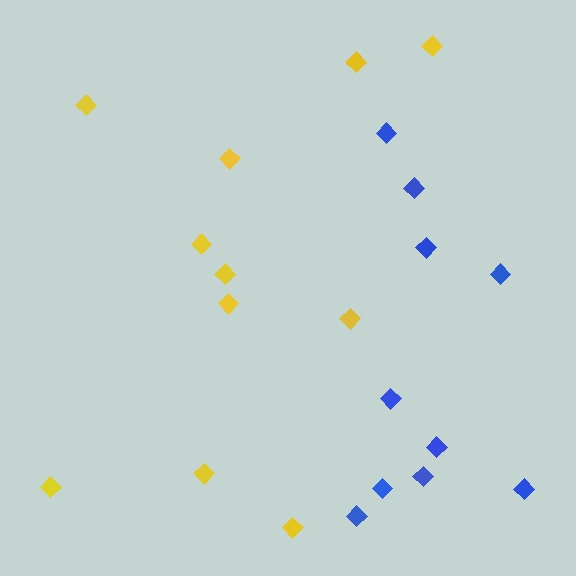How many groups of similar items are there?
There are 2 groups: one group of blue diamonds (10) and one group of yellow diamonds (11).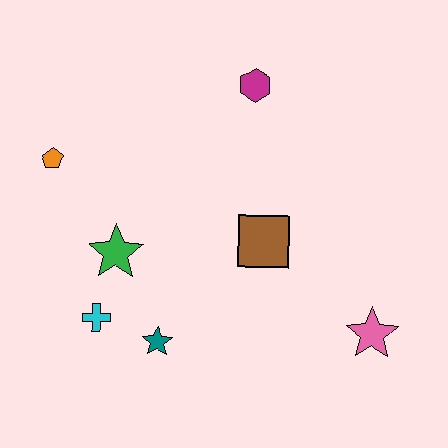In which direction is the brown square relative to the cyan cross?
The brown square is to the right of the cyan cross.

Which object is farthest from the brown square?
The orange pentagon is farthest from the brown square.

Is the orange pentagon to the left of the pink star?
Yes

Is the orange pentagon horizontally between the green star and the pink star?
No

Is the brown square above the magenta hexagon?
No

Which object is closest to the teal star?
The cyan cross is closest to the teal star.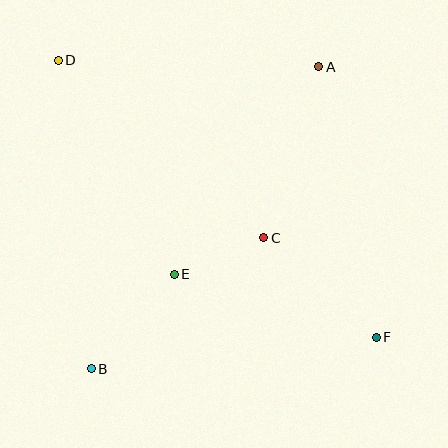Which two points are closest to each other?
Points C and E are closest to each other.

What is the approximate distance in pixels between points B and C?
The distance between B and C is approximately 217 pixels.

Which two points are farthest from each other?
Points D and F are farthest from each other.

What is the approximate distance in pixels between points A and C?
The distance between A and C is approximately 180 pixels.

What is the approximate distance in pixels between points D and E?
The distance between D and E is approximately 244 pixels.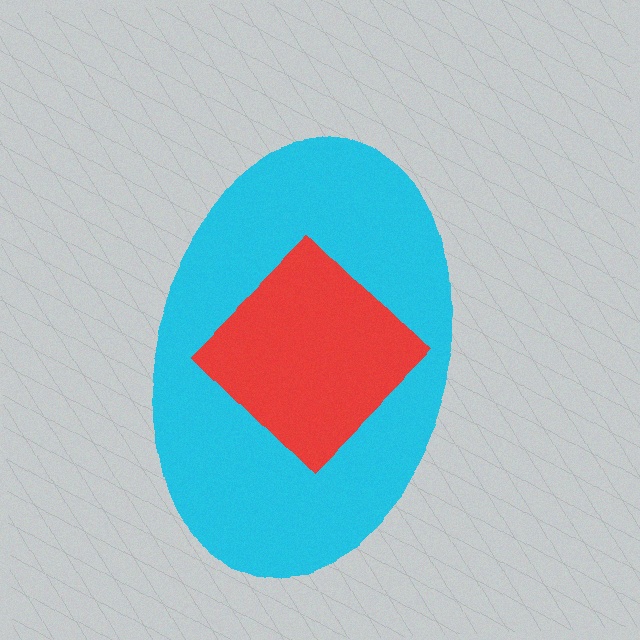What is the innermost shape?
The red diamond.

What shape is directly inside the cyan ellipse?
The red diamond.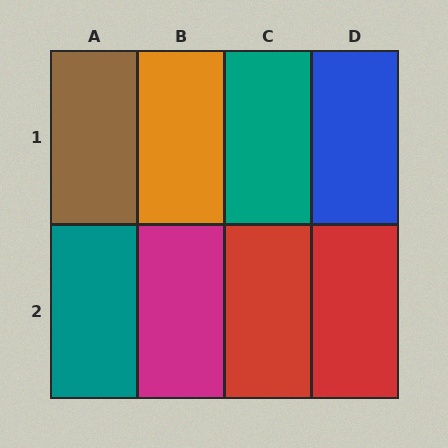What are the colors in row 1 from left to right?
Brown, orange, teal, blue.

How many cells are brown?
1 cell is brown.